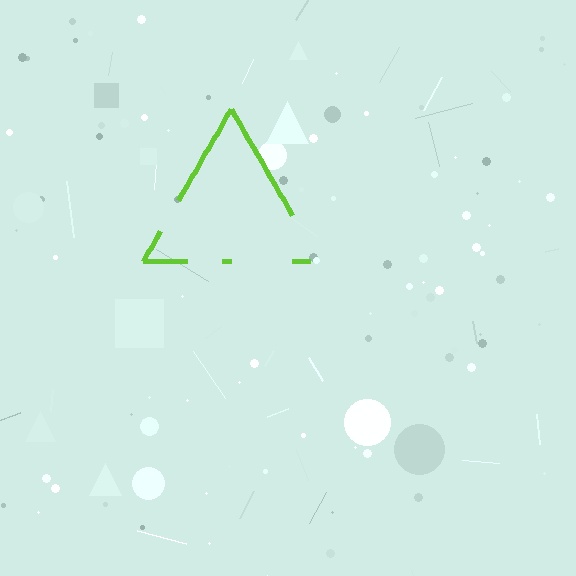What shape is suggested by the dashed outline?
The dashed outline suggests a triangle.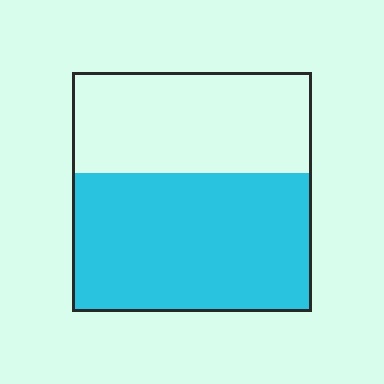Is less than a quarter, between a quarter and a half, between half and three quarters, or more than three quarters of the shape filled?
Between half and three quarters.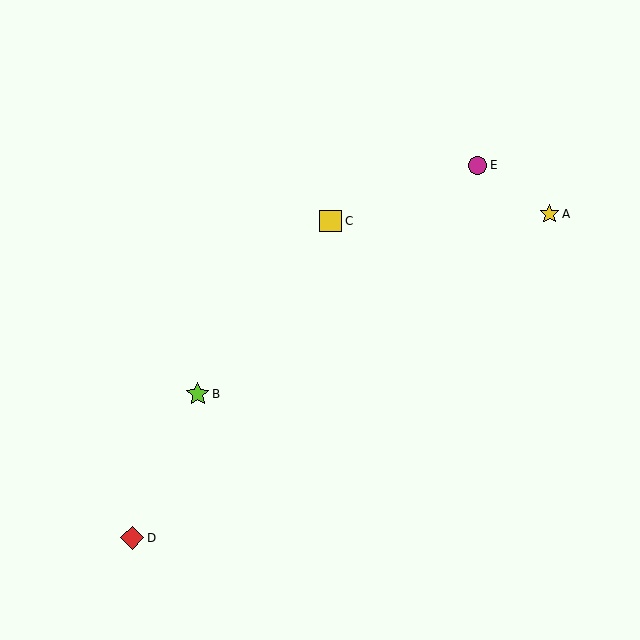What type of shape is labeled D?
Shape D is a red diamond.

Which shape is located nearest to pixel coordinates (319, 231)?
The yellow square (labeled C) at (331, 221) is nearest to that location.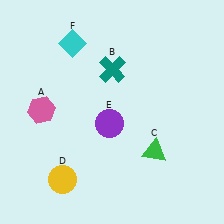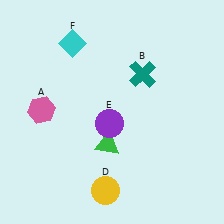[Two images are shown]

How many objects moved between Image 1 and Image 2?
3 objects moved between the two images.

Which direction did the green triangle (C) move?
The green triangle (C) moved left.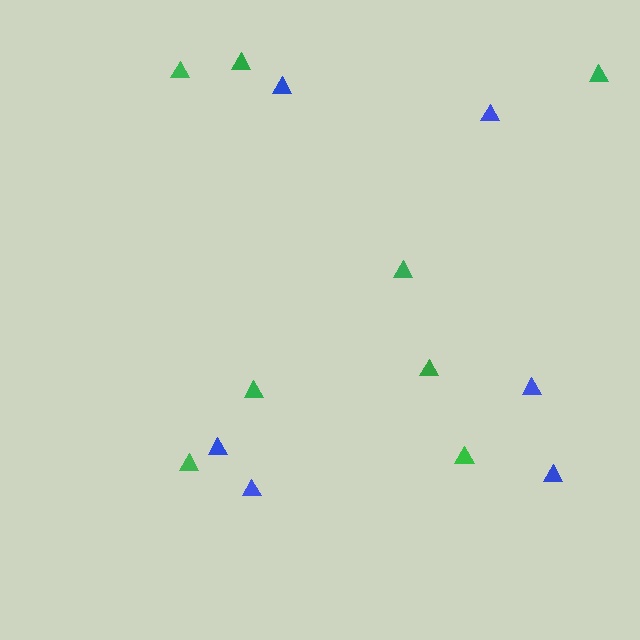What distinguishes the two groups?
There are 2 groups: one group of blue triangles (6) and one group of green triangles (8).